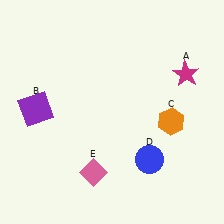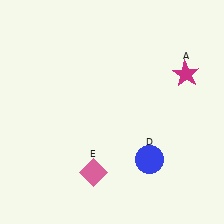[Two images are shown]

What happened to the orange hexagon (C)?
The orange hexagon (C) was removed in Image 2. It was in the bottom-right area of Image 1.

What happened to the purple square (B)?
The purple square (B) was removed in Image 2. It was in the top-left area of Image 1.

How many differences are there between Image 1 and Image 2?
There are 2 differences between the two images.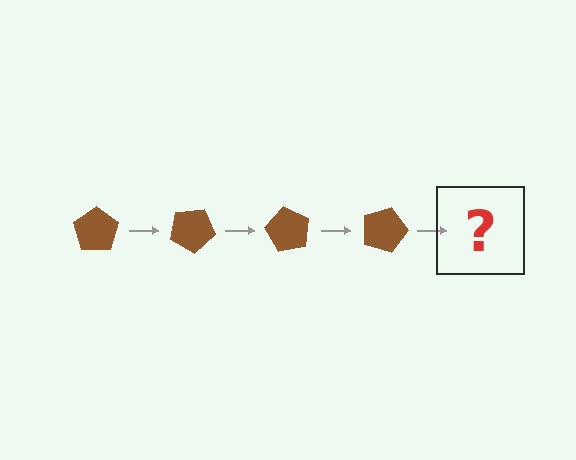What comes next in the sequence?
The next element should be a brown pentagon rotated 120 degrees.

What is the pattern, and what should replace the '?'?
The pattern is that the pentagon rotates 30 degrees each step. The '?' should be a brown pentagon rotated 120 degrees.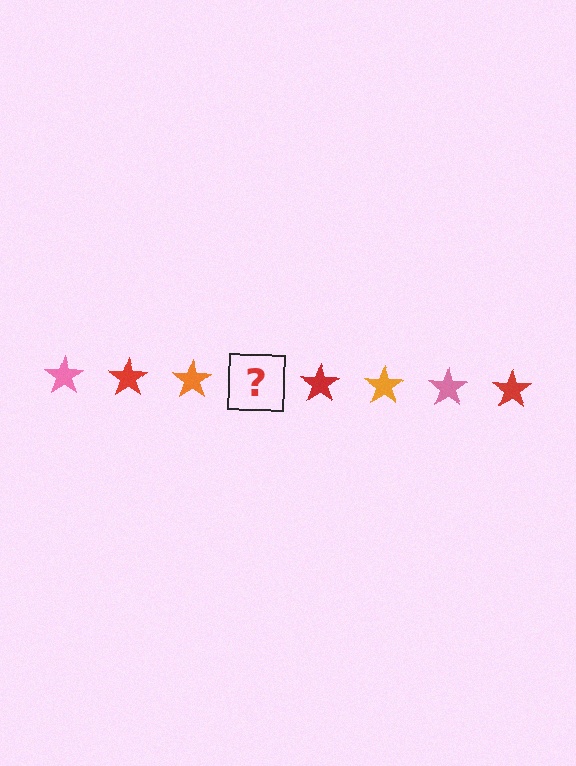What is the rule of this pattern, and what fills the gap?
The rule is that the pattern cycles through pink, red, orange stars. The gap should be filled with a pink star.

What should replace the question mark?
The question mark should be replaced with a pink star.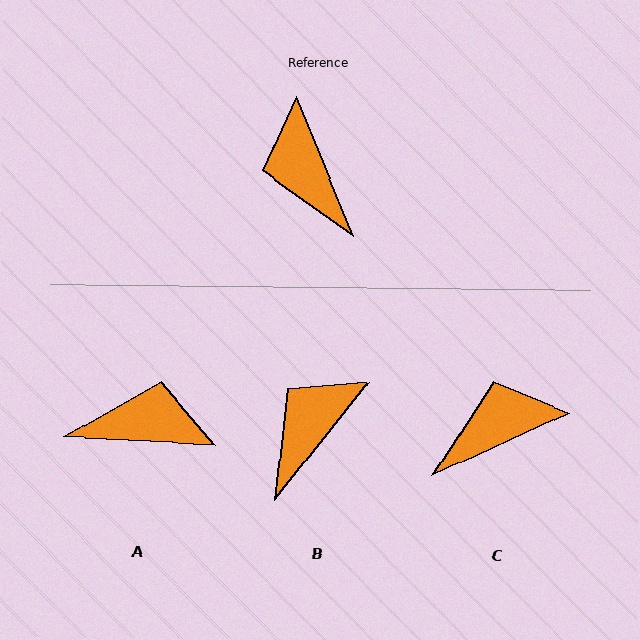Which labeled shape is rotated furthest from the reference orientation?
A, about 115 degrees away.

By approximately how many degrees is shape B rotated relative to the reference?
Approximately 61 degrees clockwise.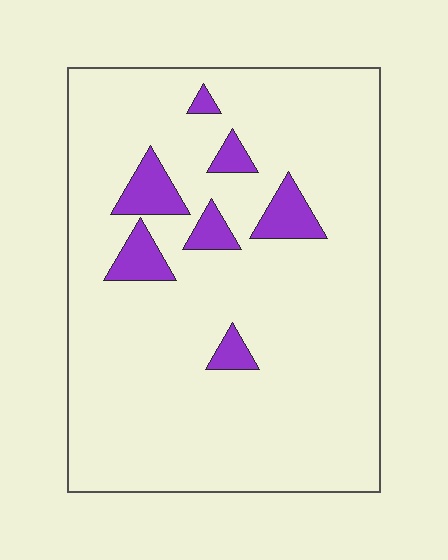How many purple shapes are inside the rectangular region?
7.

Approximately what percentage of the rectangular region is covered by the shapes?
Approximately 10%.